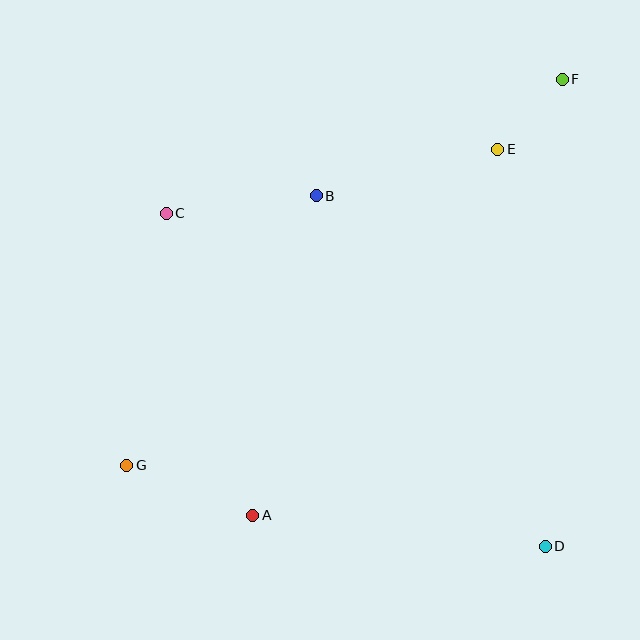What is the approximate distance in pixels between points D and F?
The distance between D and F is approximately 467 pixels.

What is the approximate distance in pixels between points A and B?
The distance between A and B is approximately 326 pixels.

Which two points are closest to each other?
Points E and F are closest to each other.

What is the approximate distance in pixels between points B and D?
The distance between B and D is approximately 418 pixels.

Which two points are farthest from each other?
Points F and G are farthest from each other.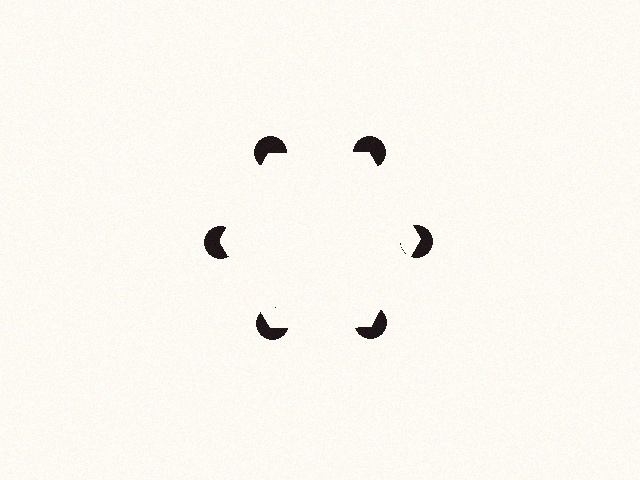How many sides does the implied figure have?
6 sides.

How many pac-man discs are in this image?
There are 6 — one at each vertex of the illusory hexagon.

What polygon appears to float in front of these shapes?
An illusory hexagon — its edges are inferred from the aligned wedge cuts in the pac-man discs, not physically drawn.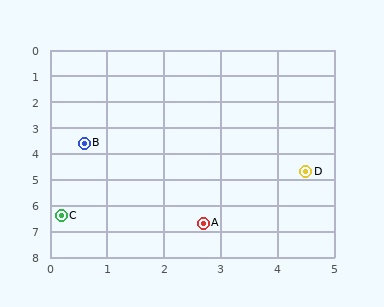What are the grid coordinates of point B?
Point B is at approximately (0.6, 3.6).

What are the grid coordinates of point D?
Point D is at approximately (4.5, 4.7).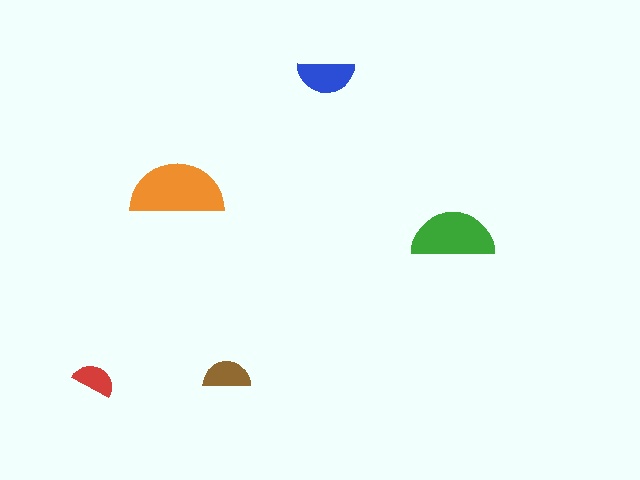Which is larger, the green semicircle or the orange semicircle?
The orange one.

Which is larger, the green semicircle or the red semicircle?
The green one.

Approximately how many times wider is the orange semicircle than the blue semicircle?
About 1.5 times wider.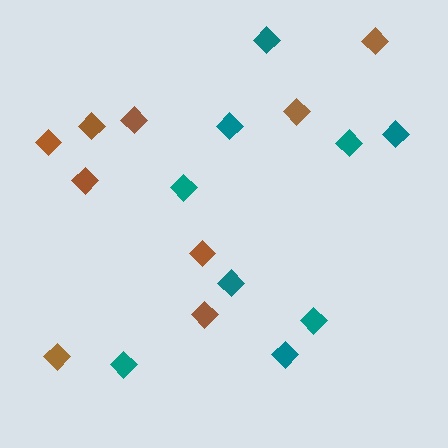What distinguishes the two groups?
There are 2 groups: one group of brown diamonds (9) and one group of teal diamonds (9).